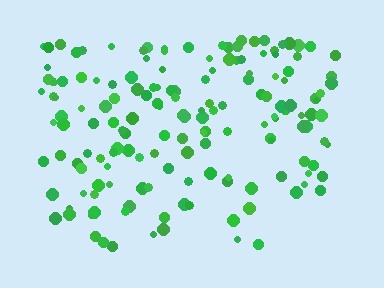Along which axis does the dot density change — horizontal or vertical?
Vertical.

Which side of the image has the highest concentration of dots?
The top.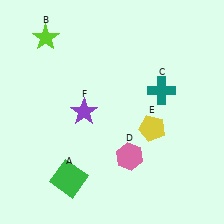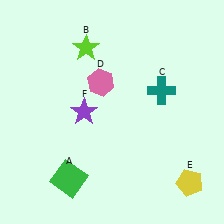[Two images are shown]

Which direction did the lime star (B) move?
The lime star (B) moved right.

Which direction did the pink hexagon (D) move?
The pink hexagon (D) moved up.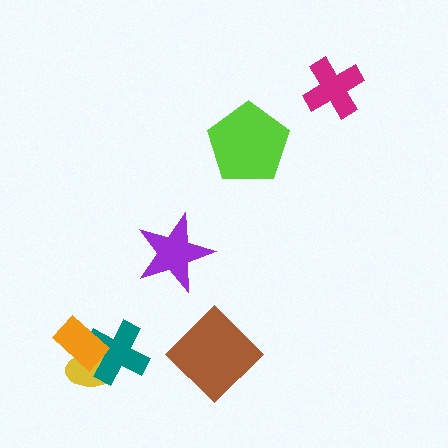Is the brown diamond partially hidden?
No, no other shape covers it.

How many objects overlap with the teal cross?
2 objects overlap with the teal cross.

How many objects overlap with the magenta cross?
0 objects overlap with the magenta cross.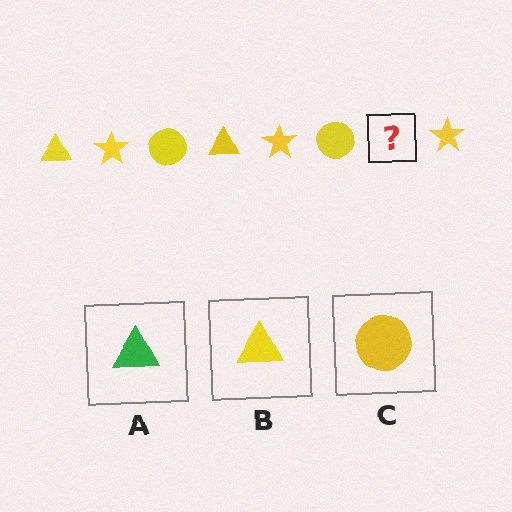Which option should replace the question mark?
Option B.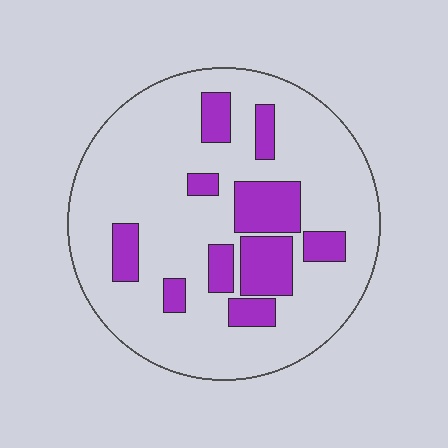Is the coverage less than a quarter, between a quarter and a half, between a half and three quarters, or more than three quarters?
Less than a quarter.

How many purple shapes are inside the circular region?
10.